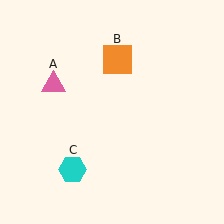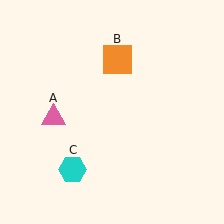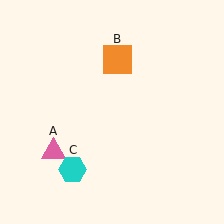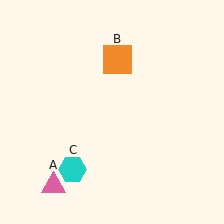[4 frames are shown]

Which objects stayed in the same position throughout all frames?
Orange square (object B) and cyan hexagon (object C) remained stationary.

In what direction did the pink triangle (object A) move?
The pink triangle (object A) moved down.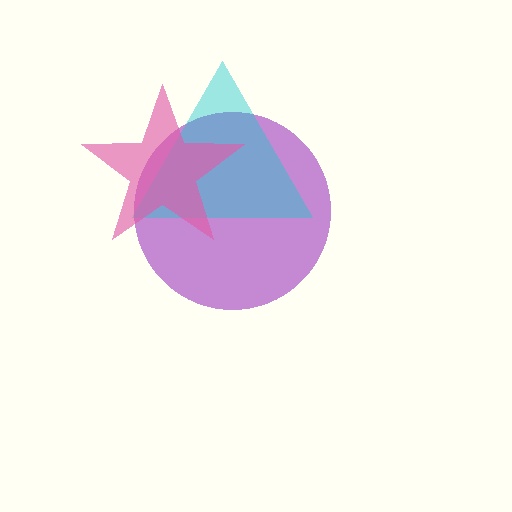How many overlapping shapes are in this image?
There are 3 overlapping shapes in the image.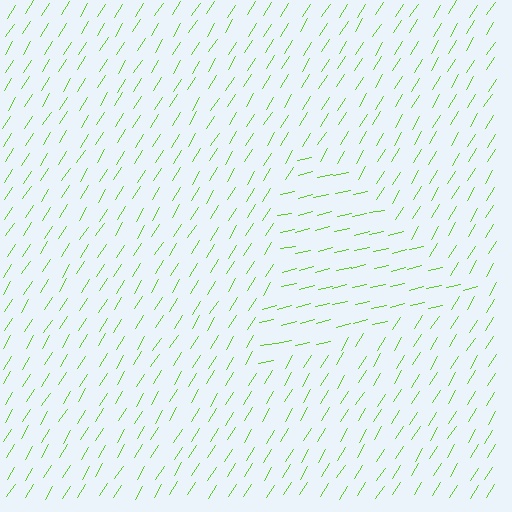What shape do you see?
I see a triangle.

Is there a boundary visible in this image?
Yes, there is a texture boundary formed by a change in line orientation.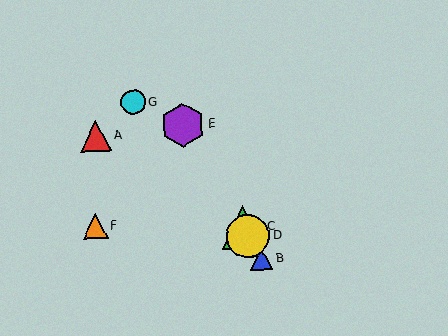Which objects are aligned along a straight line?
Objects B, C, D, E are aligned along a straight line.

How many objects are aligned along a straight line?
4 objects (B, C, D, E) are aligned along a straight line.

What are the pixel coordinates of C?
Object C is at (243, 227).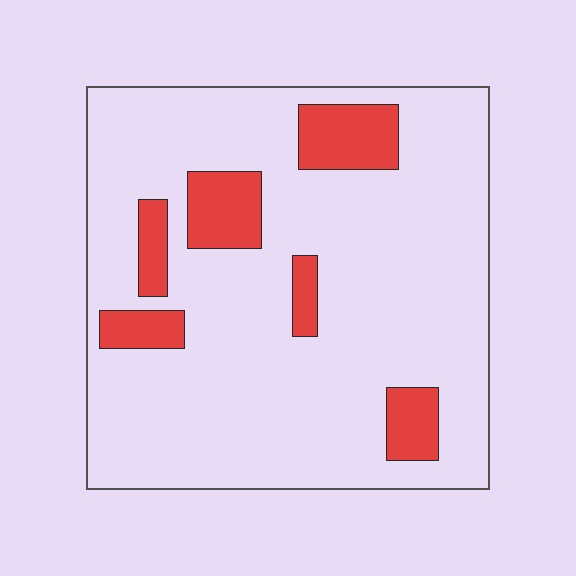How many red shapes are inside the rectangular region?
6.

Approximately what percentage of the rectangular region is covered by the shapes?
Approximately 15%.